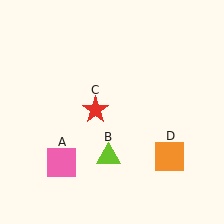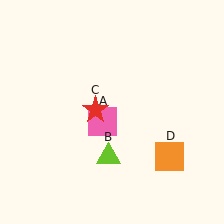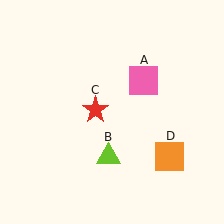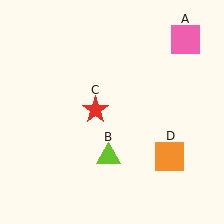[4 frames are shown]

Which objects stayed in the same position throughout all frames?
Lime triangle (object B) and red star (object C) and orange square (object D) remained stationary.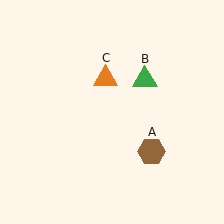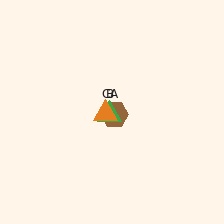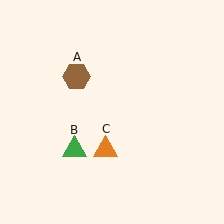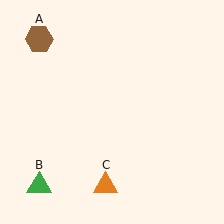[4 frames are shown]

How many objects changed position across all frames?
3 objects changed position: brown hexagon (object A), green triangle (object B), orange triangle (object C).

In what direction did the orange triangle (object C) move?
The orange triangle (object C) moved down.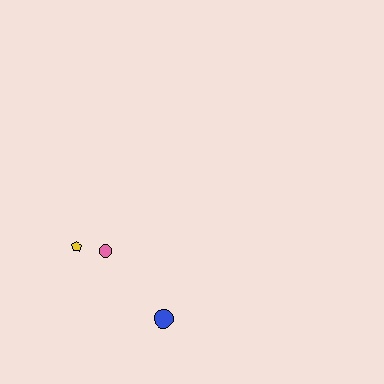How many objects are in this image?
There are 3 objects.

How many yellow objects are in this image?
There is 1 yellow object.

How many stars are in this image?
There are no stars.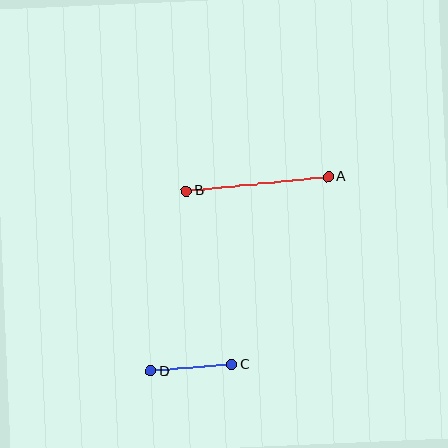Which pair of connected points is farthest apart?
Points A and B are farthest apart.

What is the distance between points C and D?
The distance is approximately 81 pixels.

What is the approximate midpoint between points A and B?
The midpoint is at approximately (257, 184) pixels.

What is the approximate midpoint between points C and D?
The midpoint is at approximately (192, 368) pixels.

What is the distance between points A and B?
The distance is approximately 143 pixels.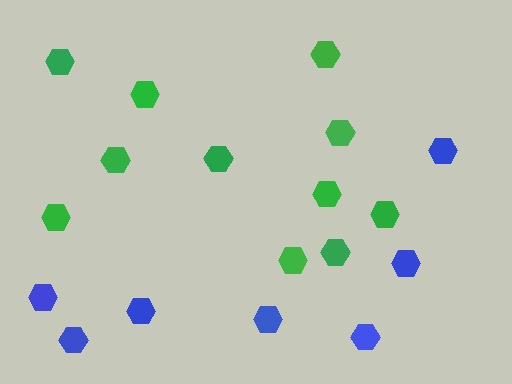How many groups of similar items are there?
There are 2 groups: one group of green hexagons (11) and one group of blue hexagons (7).